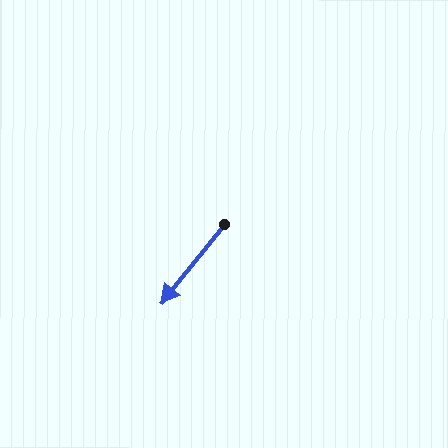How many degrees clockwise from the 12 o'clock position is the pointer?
Approximately 219 degrees.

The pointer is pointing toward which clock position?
Roughly 7 o'clock.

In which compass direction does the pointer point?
Southwest.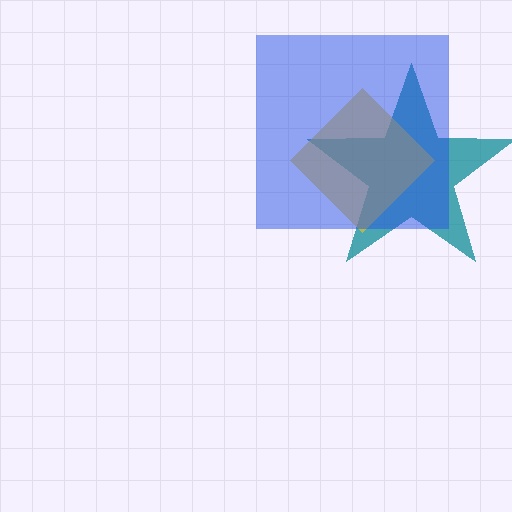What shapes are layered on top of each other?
The layered shapes are: a teal star, a yellow diamond, a blue square.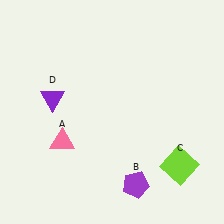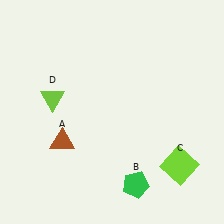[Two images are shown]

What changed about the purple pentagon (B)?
In Image 1, B is purple. In Image 2, it changed to green.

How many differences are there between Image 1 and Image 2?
There are 3 differences between the two images.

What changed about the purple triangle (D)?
In Image 1, D is purple. In Image 2, it changed to lime.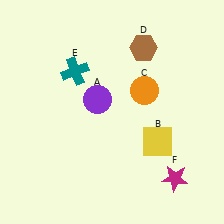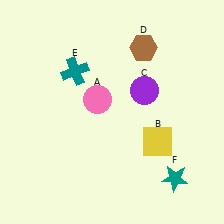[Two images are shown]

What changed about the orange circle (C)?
In Image 1, C is orange. In Image 2, it changed to purple.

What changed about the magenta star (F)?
In Image 1, F is magenta. In Image 2, it changed to teal.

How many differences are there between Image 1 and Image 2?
There are 3 differences between the two images.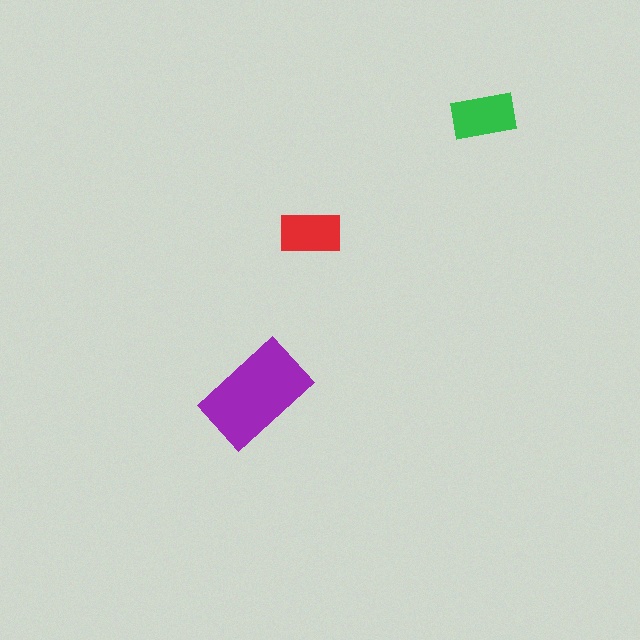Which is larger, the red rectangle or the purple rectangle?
The purple one.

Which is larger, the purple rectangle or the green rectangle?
The purple one.